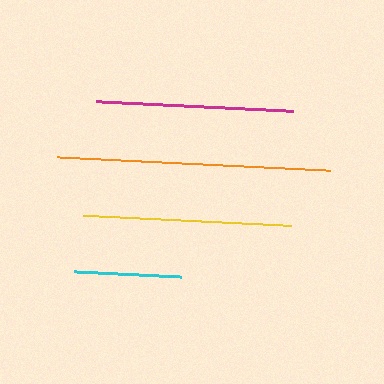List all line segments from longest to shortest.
From longest to shortest: orange, yellow, magenta, cyan.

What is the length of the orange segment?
The orange segment is approximately 274 pixels long.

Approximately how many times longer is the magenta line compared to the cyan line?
The magenta line is approximately 1.8 times the length of the cyan line.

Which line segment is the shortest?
The cyan line is the shortest at approximately 107 pixels.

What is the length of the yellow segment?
The yellow segment is approximately 210 pixels long.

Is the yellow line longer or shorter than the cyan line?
The yellow line is longer than the cyan line.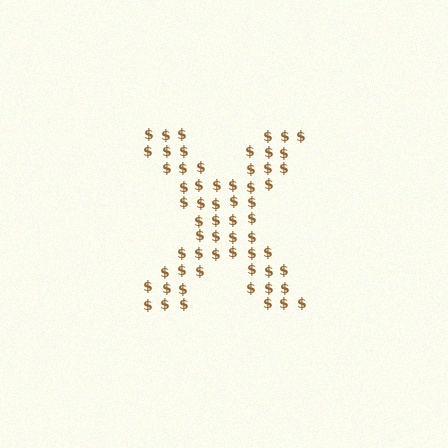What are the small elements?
The small elements are dollar signs.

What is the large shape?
The large shape is the letter X.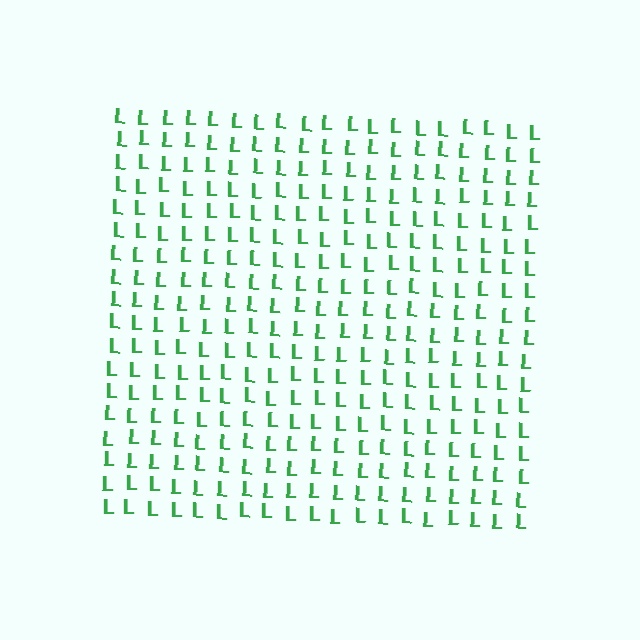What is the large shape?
The large shape is a square.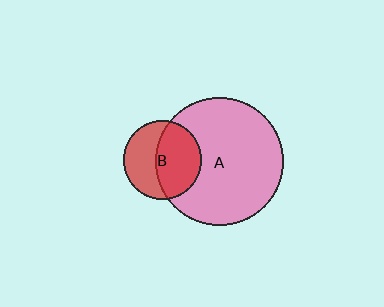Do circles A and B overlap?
Yes.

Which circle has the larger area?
Circle A (pink).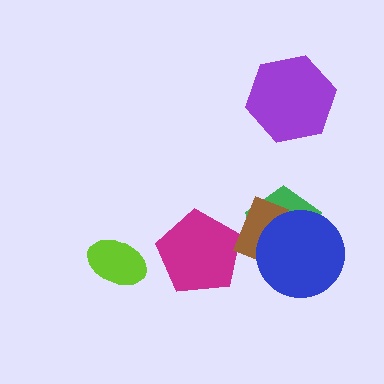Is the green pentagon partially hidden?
Yes, it is partially covered by another shape.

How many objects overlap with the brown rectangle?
3 objects overlap with the brown rectangle.